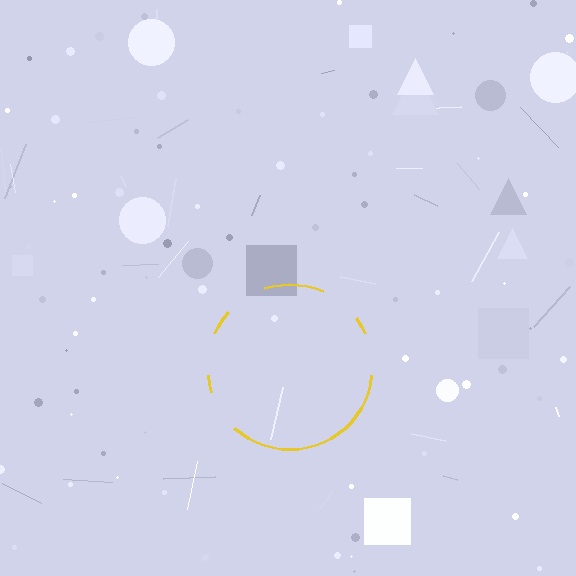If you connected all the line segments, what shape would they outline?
They would outline a circle.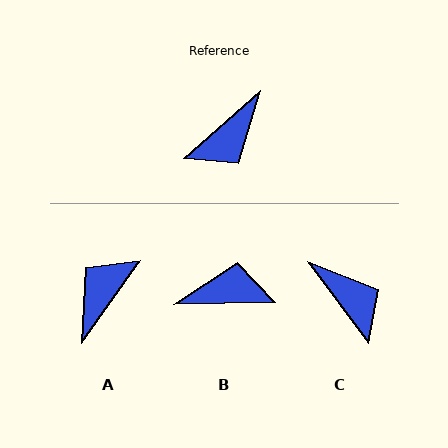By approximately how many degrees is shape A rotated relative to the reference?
Approximately 166 degrees clockwise.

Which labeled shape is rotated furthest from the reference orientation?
A, about 166 degrees away.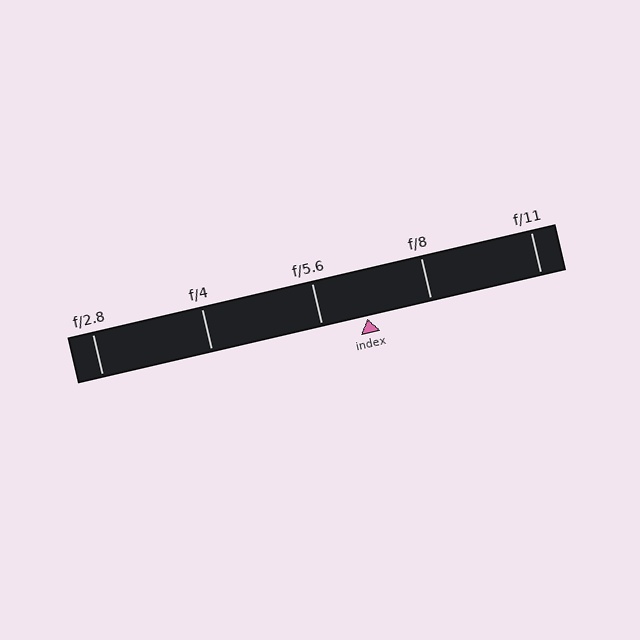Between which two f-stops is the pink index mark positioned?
The index mark is between f/5.6 and f/8.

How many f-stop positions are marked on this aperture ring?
There are 5 f-stop positions marked.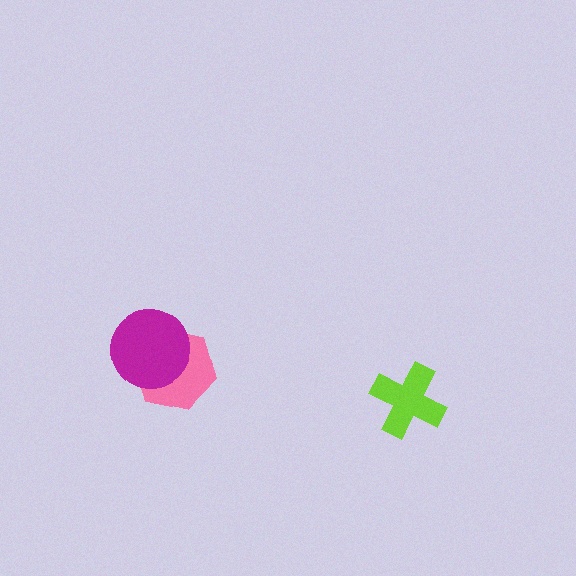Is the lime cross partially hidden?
No, no other shape covers it.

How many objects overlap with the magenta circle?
1 object overlaps with the magenta circle.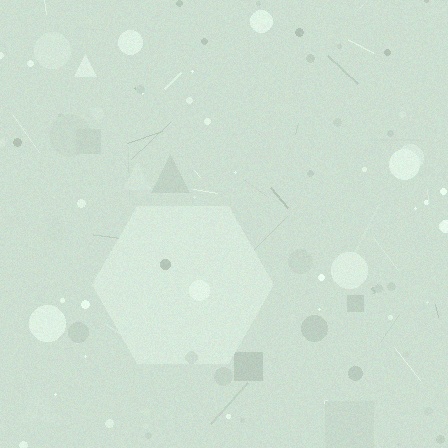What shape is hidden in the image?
A hexagon is hidden in the image.